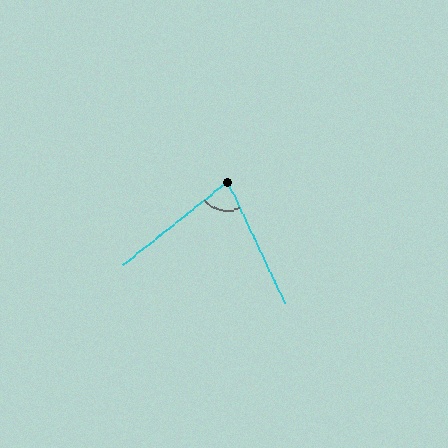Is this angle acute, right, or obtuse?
It is acute.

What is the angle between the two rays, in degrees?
Approximately 76 degrees.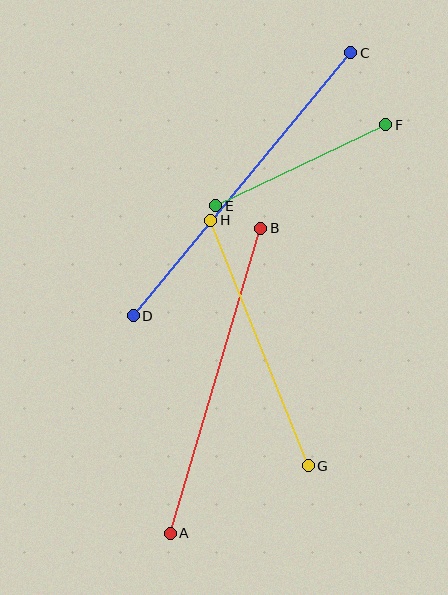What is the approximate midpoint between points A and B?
The midpoint is at approximately (215, 381) pixels.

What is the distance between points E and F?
The distance is approximately 188 pixels.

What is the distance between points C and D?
The distance is approximately 341 pixels.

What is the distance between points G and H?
The distance is approximately 264 pixels.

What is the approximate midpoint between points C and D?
The midpoint is at approximately (242, 184) pixels.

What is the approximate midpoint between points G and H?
The midpoint is at approximately (260, 343) pixels.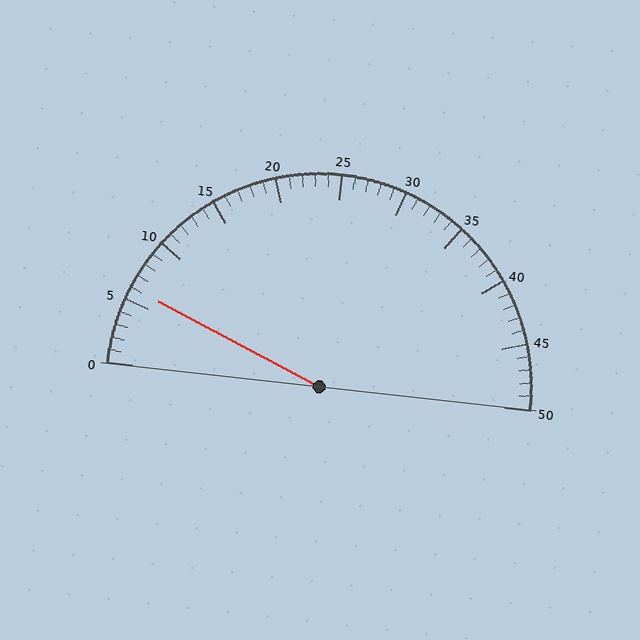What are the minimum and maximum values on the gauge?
The gauge ranges from 0 to 50.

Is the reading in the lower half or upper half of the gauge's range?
The reading is in the lower half of the range (0 to 50).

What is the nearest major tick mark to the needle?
The nearest major tick mark is 5.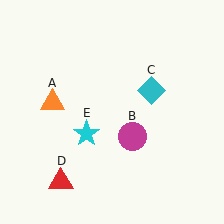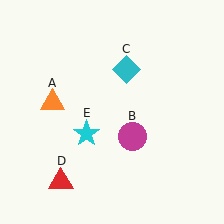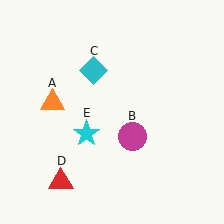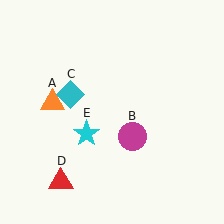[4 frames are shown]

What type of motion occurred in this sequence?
The cyan diamond (object C) rotated counterclockwise around the center of the scene.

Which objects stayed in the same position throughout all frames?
Orange triangle (object A) and magenta circle (object B) and red triangle (object D) and cyan star (object E) remained stationary.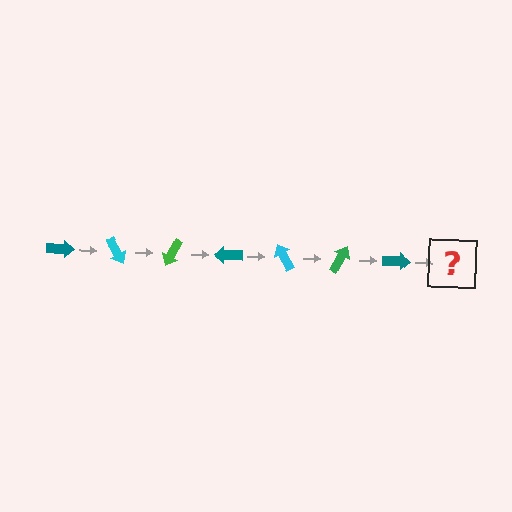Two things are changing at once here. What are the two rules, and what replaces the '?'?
The two rules are that it rotates 60 degrees each step and the color cycles through teal, cyan, and green. The '?' should be a cyan arrow, rotated 420 degrees from the start.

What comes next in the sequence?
The next element should be a cyan arrow, rotated 420 degrees from the start.